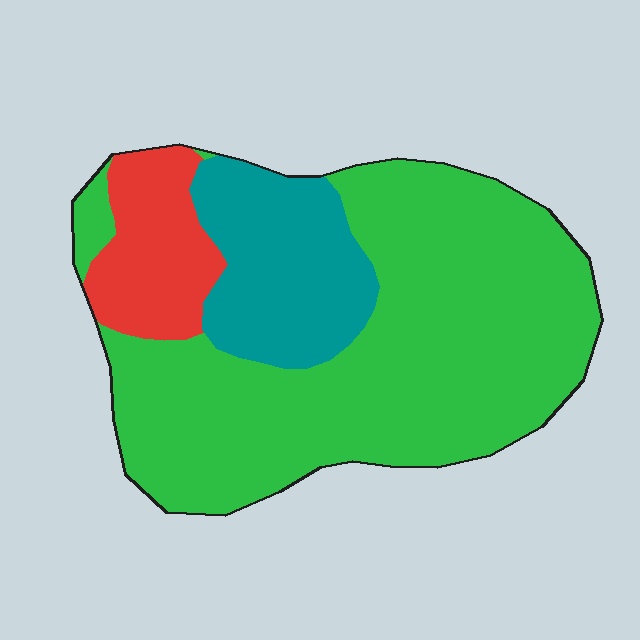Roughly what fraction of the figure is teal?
Teal covers roughly 20% of the figure.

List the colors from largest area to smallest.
From largest to smallest: green, teal, red.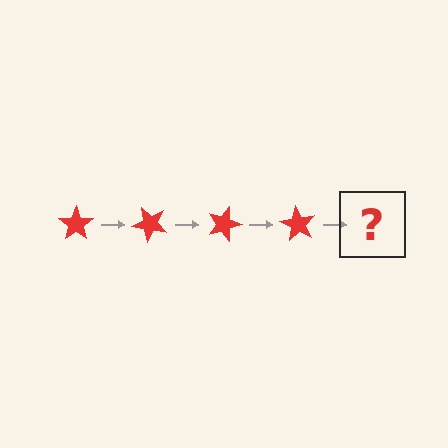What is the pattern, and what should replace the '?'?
The pattern is that the star rotates 45 degrees each step. The '?' should be a red star rotated 180 degrees.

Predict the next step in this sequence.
The next step is a red star rotated 180 degrees.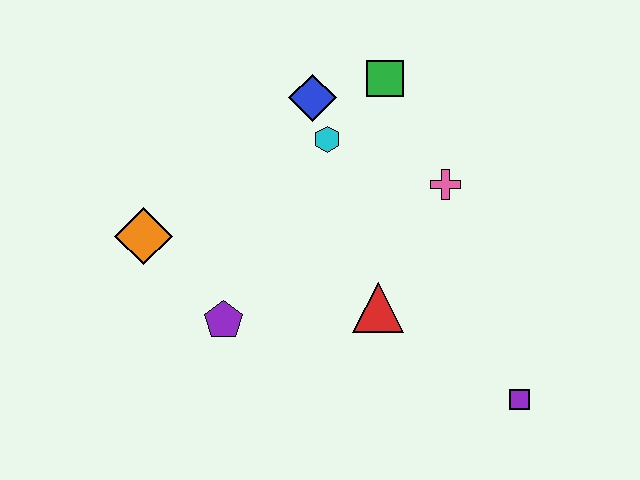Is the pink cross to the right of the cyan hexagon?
Yes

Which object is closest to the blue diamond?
The cyan hexagon is closest to the blue diamond.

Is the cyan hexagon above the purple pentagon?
Yes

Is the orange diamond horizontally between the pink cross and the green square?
No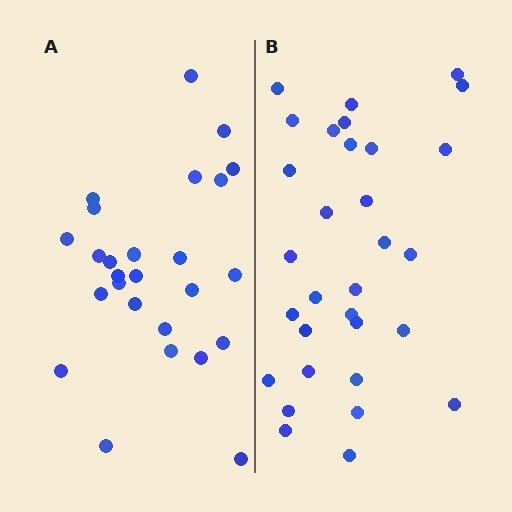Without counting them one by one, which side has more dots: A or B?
Region B (the right region) has more dots.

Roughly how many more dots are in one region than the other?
Region B has about 5 more dots than region A.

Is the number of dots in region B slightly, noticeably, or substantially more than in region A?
Region B has only slightly more — the two regions are fairly close. The ratio is roughly 1.2 to 1.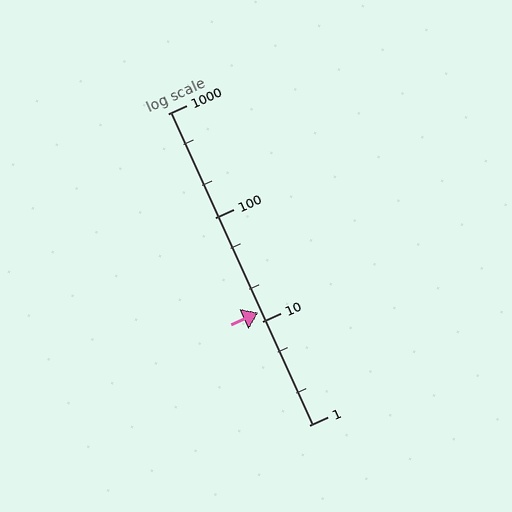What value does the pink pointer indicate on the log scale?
The pointer indicates approximately 12.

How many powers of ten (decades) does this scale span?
The scale spans 3 decades, from 1 to 1000.